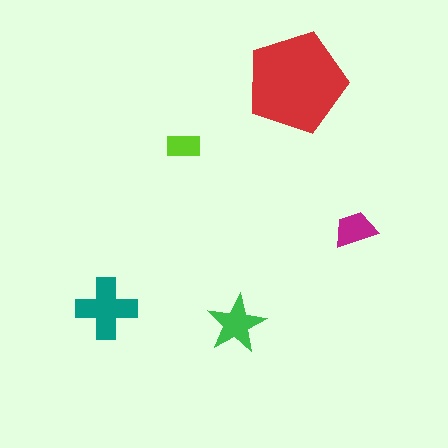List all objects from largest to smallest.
The red pentagon, the teal cross, the green star, the magenta trapezoid, the lime rectangle.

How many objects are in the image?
There are 5 objects in the image.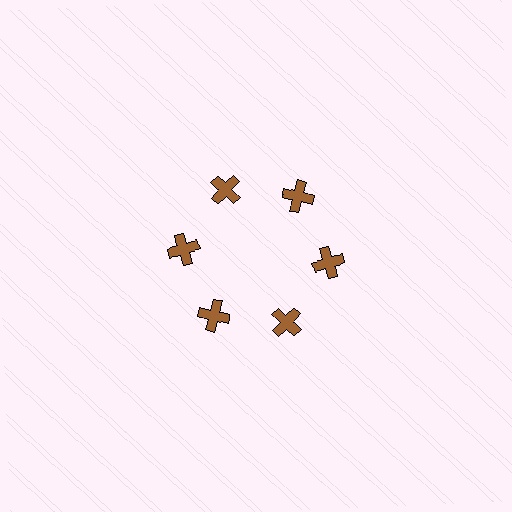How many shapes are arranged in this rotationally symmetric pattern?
There are 6 shapes, arranged in 6 groups of 1.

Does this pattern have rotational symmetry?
Yes, this pattern has 6-fold rotational symmetry. It looks the same after rotating 60 degrees around the center.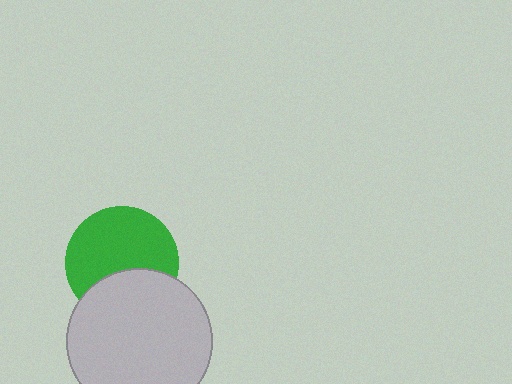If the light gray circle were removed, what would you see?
You would see the complete green circle.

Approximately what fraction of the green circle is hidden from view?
Roughly 35% of the green circle is hidden behind the light gray circle.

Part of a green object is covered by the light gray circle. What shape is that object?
It is a circle.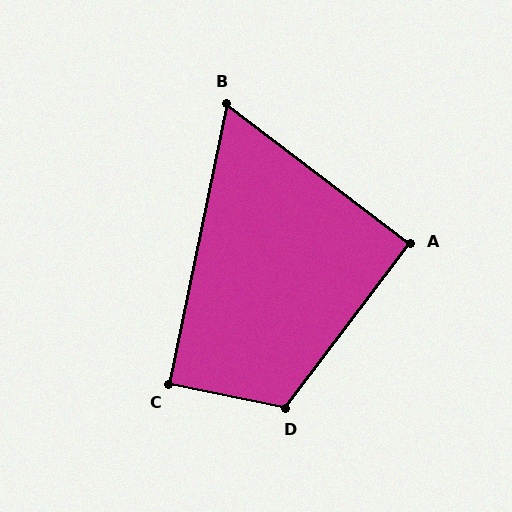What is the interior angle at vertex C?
Approximately 90 degrees (approximately right).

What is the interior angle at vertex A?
Approximately 90 degrees (approximately right).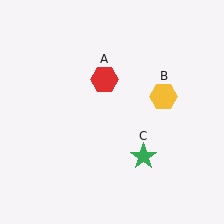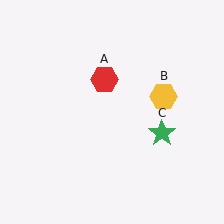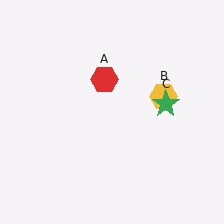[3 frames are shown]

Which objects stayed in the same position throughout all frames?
Red hexagon (object A) and yellow hexagon (object B) remained stationary.